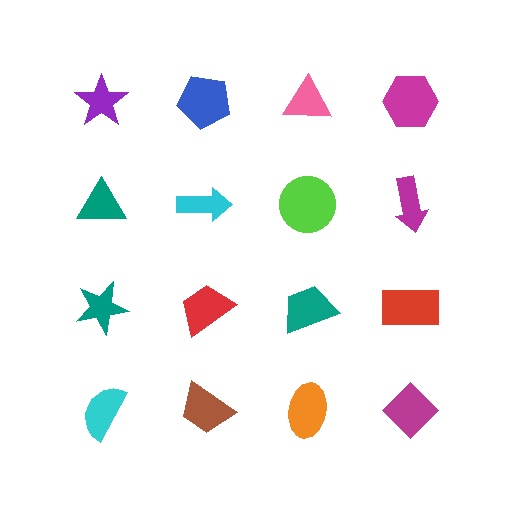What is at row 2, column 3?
A lime circle.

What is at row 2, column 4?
A magenta arrow.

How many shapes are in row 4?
4 shapes.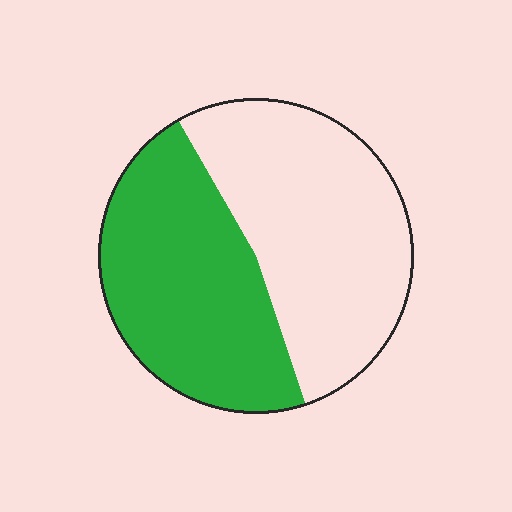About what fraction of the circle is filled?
About one half (1/2).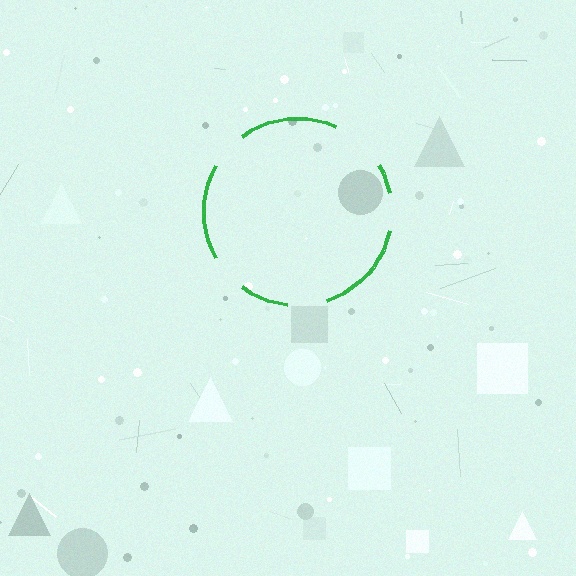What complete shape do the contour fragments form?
The contour fragments form a circle.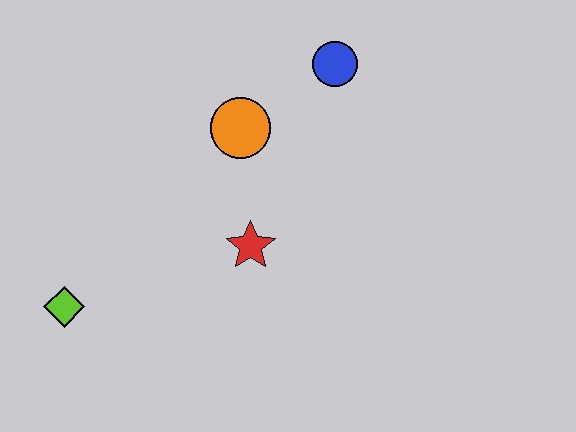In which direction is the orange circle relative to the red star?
The orange circle is above the red star.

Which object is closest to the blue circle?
The orange circle is closest to the blue circle.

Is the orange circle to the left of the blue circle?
Yes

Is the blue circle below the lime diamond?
No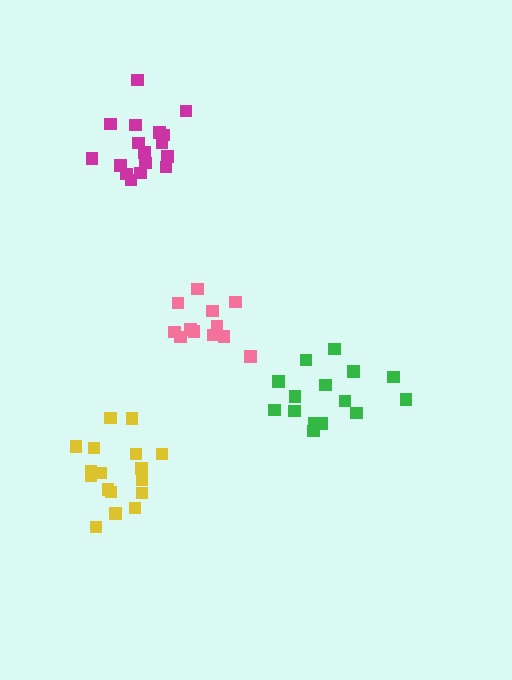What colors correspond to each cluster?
The clusters are colored: magenta, green, pink, yellow.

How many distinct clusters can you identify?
There are 4 distinct clusters.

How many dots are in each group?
Group 1: 17 dots, Group 2: 15 dots, Group 3: 12 dots, Group 4: 17 dots (61 total).